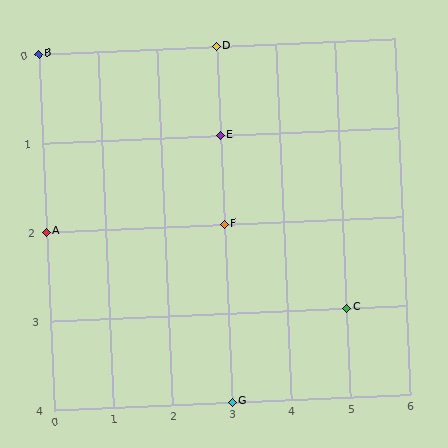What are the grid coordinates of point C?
Point C is at grid coordinates (5, 3).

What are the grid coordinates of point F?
Point F is at grid coordinates (3, 2).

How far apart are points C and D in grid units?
Points C and D are 2 columns and 3 rows apart (about 3.6 grid units diagonally).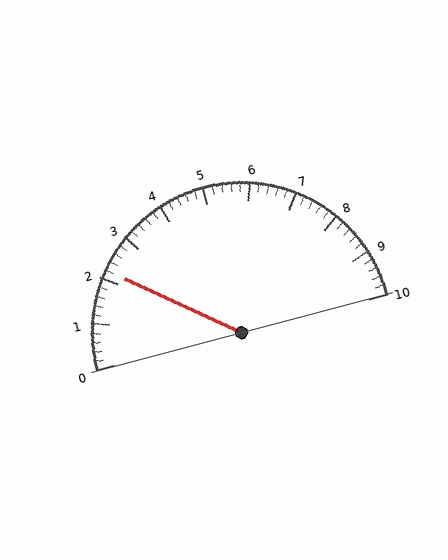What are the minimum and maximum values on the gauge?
The gauge ranges from 0 to 10.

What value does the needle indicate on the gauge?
The needle indicates approximately 2.2.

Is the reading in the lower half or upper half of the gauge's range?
The reading is in the lower half of the range (0 to 10).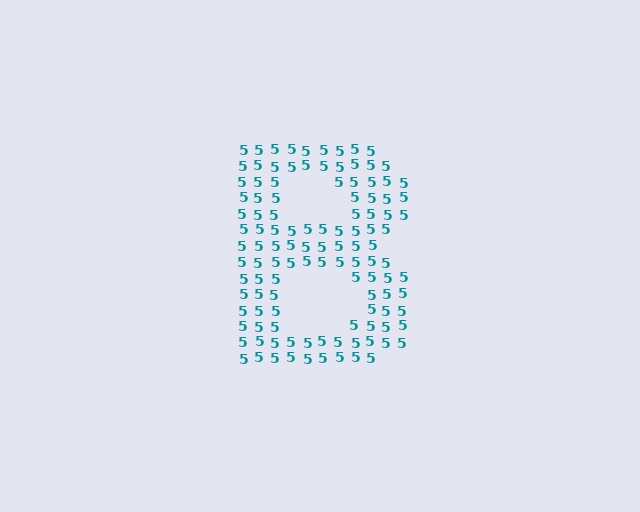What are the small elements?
The small elements are digit 5's.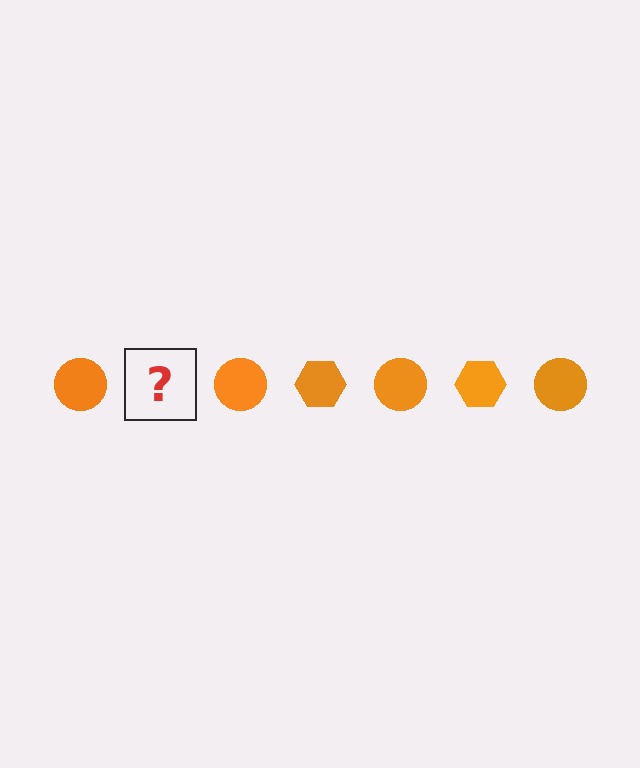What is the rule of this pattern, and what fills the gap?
The rule is that the pattern cycles through circle, hexagon shapes in orange. The gap should be filled with an orange hexagon.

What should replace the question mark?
The question mark should be replaced with an orange hexagon.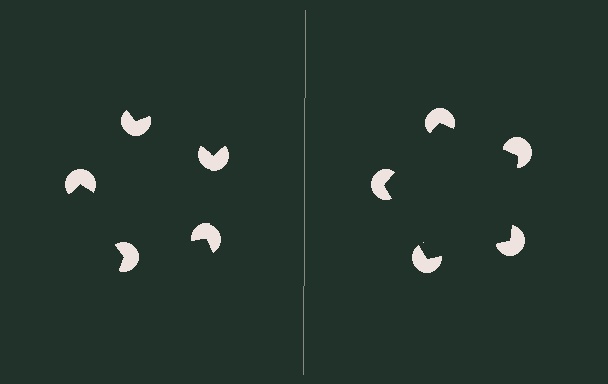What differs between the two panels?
The pac-man discs are positioned identically on both sides; only the wedge orientations differ. On the right they align to a pentagon; on the left they are misaligned.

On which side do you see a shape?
An illusory pentagon appears on the right side. On the left side the wedge cuts are rotated, so no coherent shape forms.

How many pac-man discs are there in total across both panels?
10 — 5 on each side.